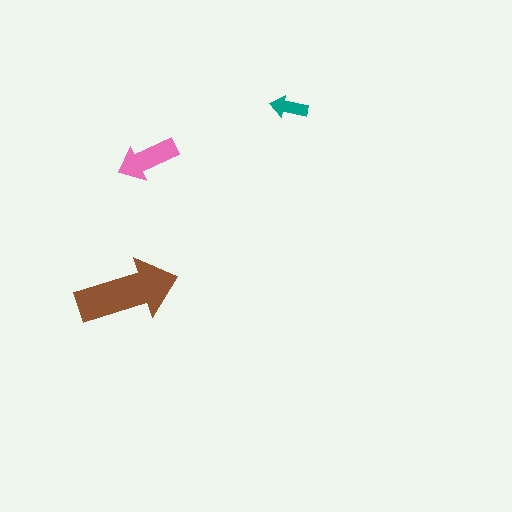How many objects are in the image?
There are 3 objects in the image.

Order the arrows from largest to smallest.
the brown one, the pink one, the teal one.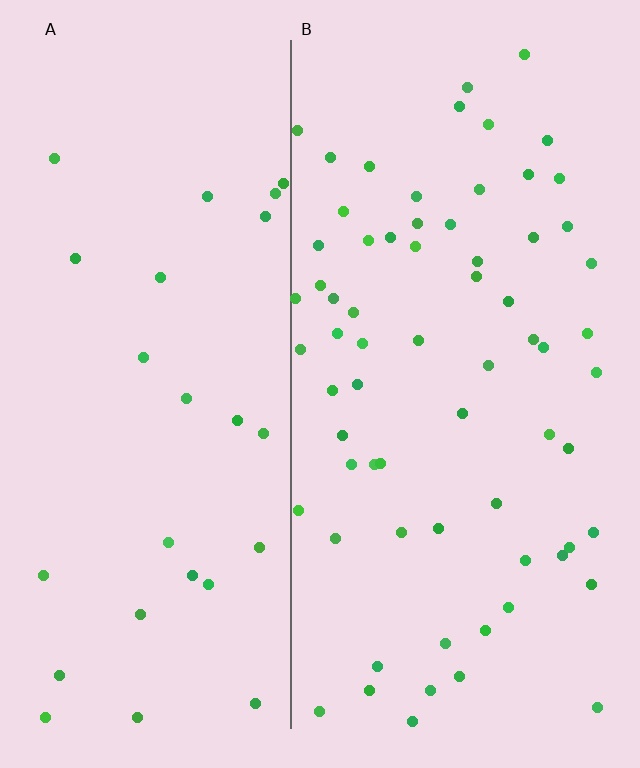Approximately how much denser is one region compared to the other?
Approximately 2.6× — region B over region A.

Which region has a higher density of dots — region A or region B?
B (the right).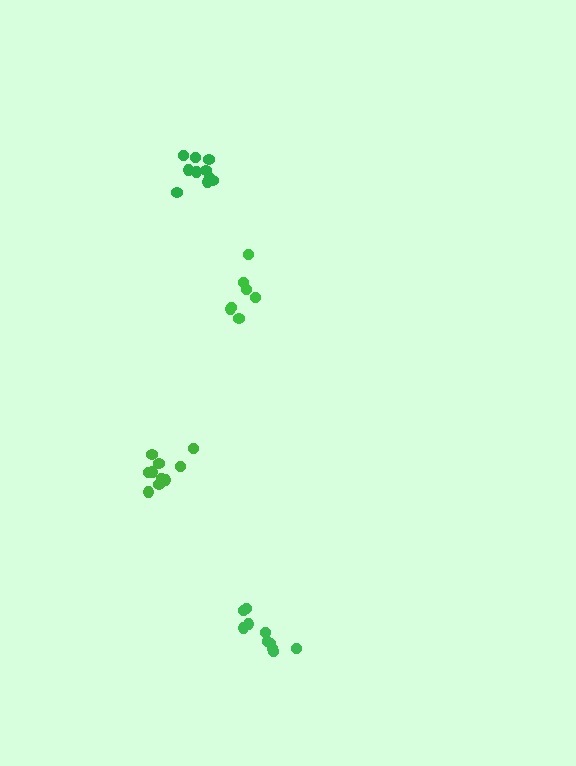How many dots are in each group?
Group 1: 10 dots, Group 2: 10 dots, Group 3: 7 dots, Group 4: 10 dots (37 total).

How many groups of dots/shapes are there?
There are 4 groups.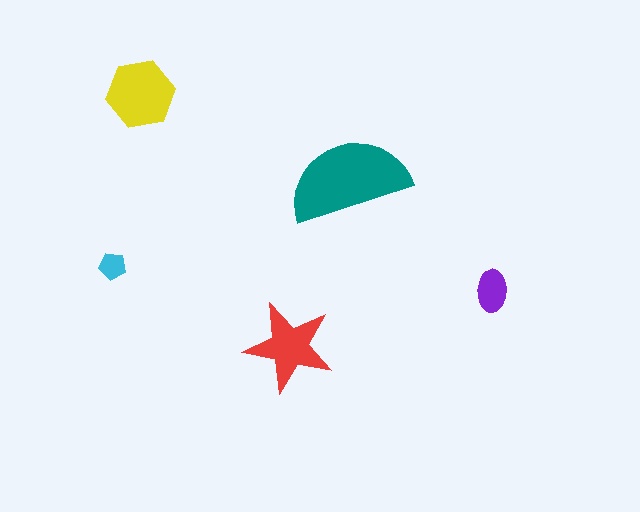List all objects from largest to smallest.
The teal semicircle, the yellow hexagon, the red star, the purple ellipse, the cyan pentagon.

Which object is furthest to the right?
The purple ellipse is rightmost.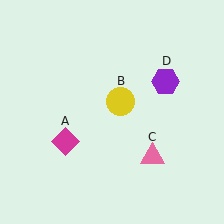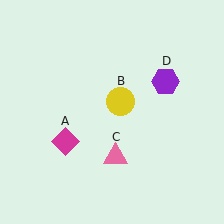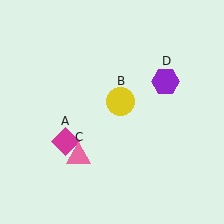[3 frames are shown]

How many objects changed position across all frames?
1 object changed position: pink triangle (object C).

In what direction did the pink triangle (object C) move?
The pink triangle (object C) moved left.